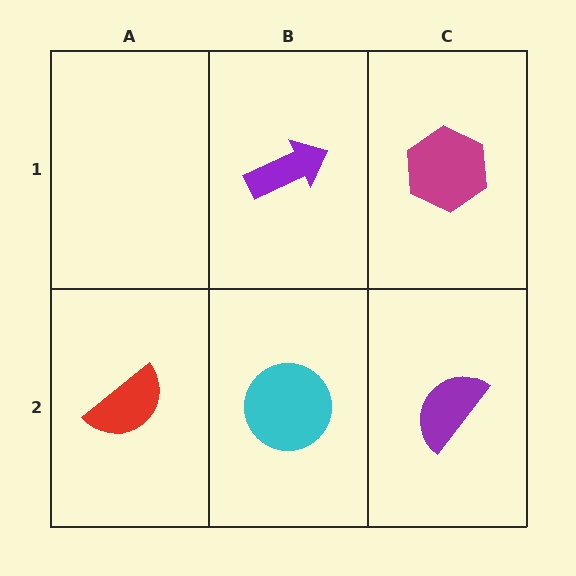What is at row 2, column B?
A cyan circle.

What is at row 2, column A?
A red semicircle.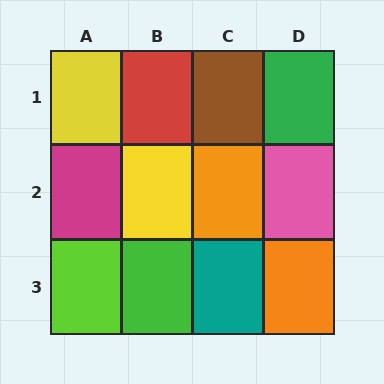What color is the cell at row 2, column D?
Pink.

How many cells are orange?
2 cells are orange.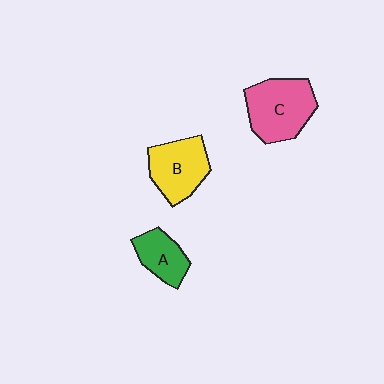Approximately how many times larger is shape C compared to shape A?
Approximately 1.7 times.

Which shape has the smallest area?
Shape A (green).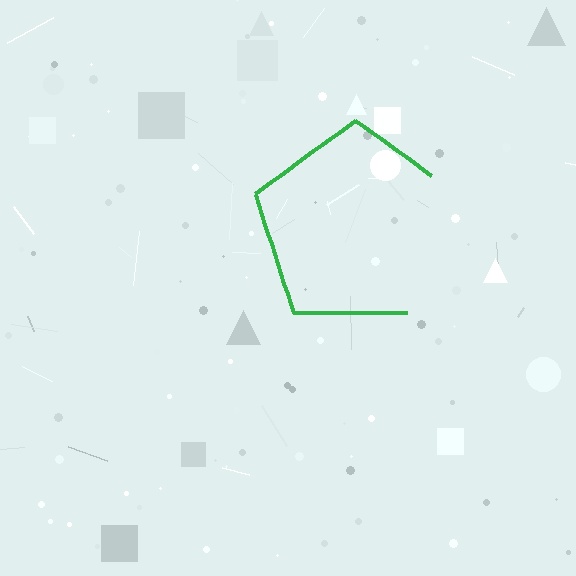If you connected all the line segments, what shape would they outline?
They would outline a pentagon.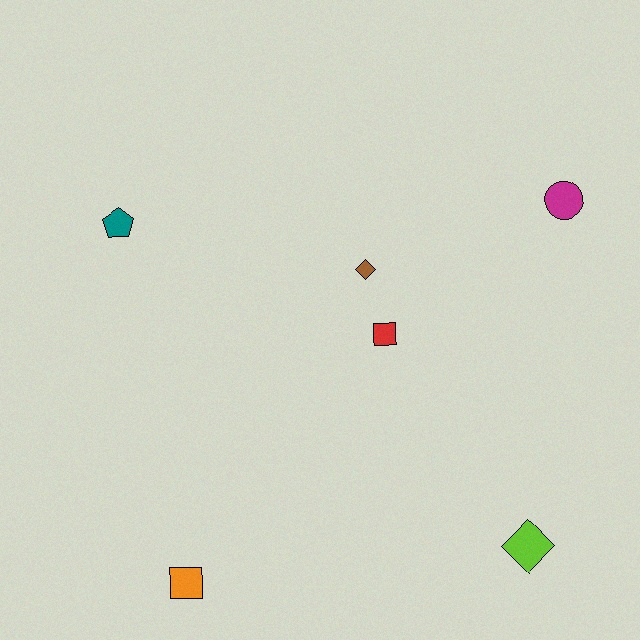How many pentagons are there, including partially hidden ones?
There is 1 pentagon.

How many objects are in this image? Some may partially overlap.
There are 6 objects.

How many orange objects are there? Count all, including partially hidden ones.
There is 1 orange object.